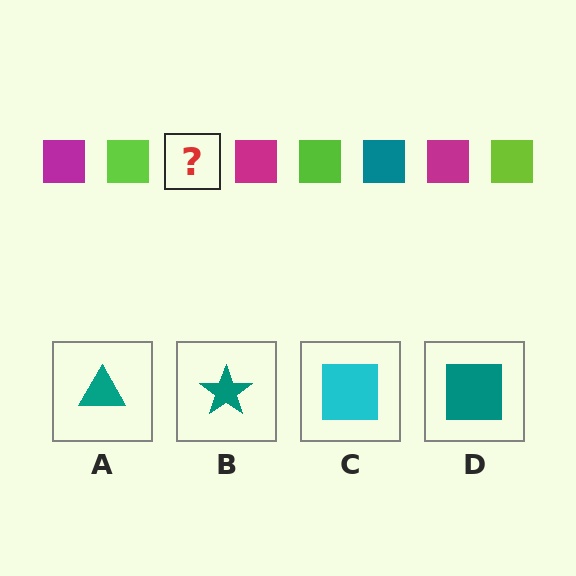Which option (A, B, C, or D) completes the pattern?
D.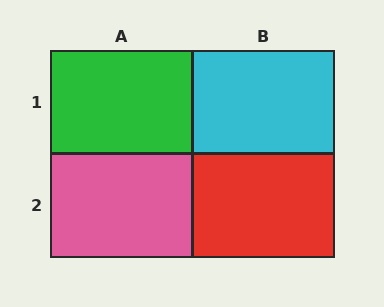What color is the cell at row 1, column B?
Cyan.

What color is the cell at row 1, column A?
Green.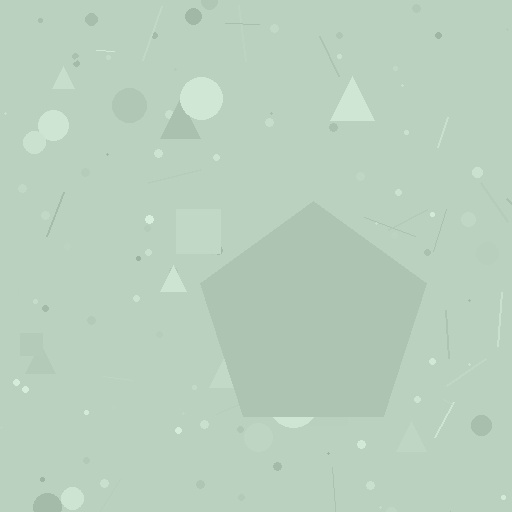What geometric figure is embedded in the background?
A pentagon is embedded in the background.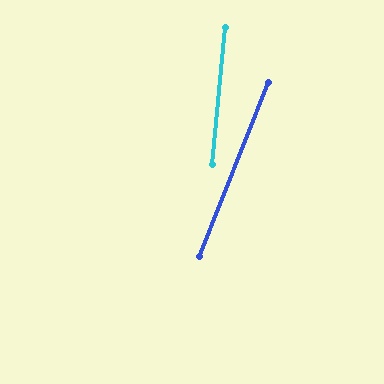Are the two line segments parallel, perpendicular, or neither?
Neither parallel nor perpendicular — they differ by about 16°.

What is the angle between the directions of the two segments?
Approximately 16 degrees.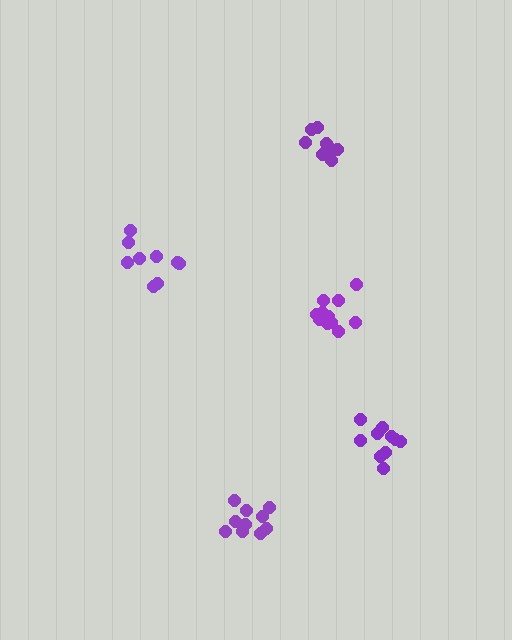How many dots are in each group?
Group 1: 11 dots, Group 2: 10 dots, Group 3: 9 dots, Group 4: 9 dots, Group 5: 10 dots (49 total).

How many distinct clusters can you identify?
There are 5 distinct clusters.